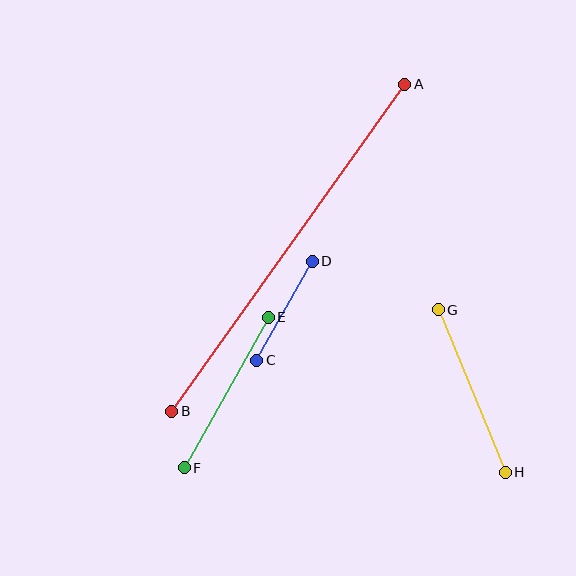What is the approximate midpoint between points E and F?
The midpoint is at approximately (226, 393) pixels.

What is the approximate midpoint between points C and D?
The midpoint is at approximately (285, 311) pixels.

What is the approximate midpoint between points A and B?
The midpoint is at approximately (288, 248) pixels.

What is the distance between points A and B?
The distance is approximately 402 pixels.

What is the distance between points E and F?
The distance is approximately 172 pixels.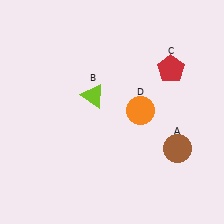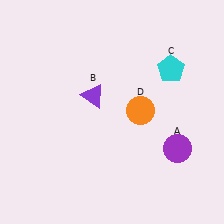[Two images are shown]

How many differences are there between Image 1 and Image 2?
There are 3 differences between the two images.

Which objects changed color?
A changed from brown to purple. B changed from lime to purple. C changed from red to cyan.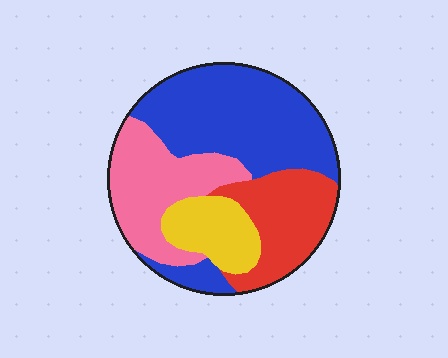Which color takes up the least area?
Yellow, at roughly 15%.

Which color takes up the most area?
Blue, at roughly 40%.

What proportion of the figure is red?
Red takes up about one fifth (1/5) of the figure.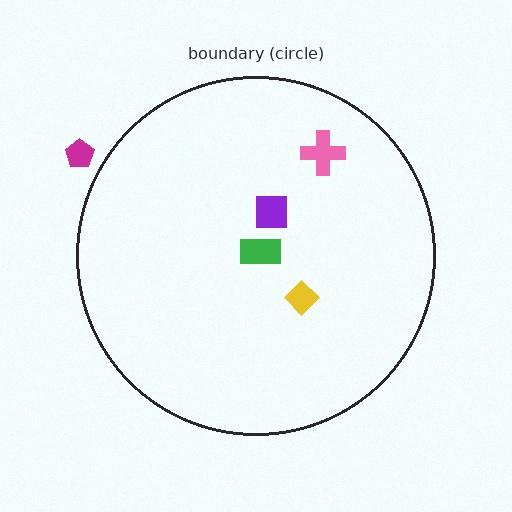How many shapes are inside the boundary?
4 inside, 1 outside.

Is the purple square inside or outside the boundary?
Inside.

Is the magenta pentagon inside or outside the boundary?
Outside.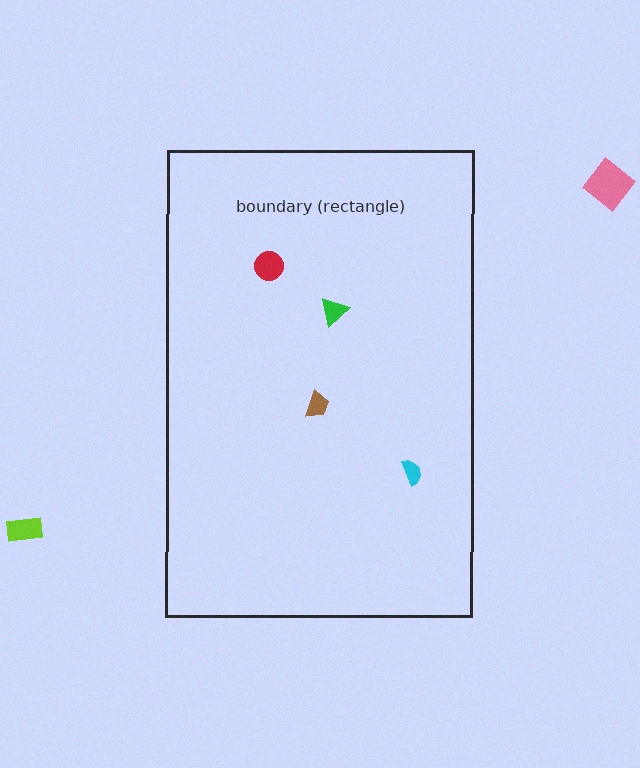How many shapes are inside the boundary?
4 inside, 2 outside.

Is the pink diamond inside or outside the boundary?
Outside.